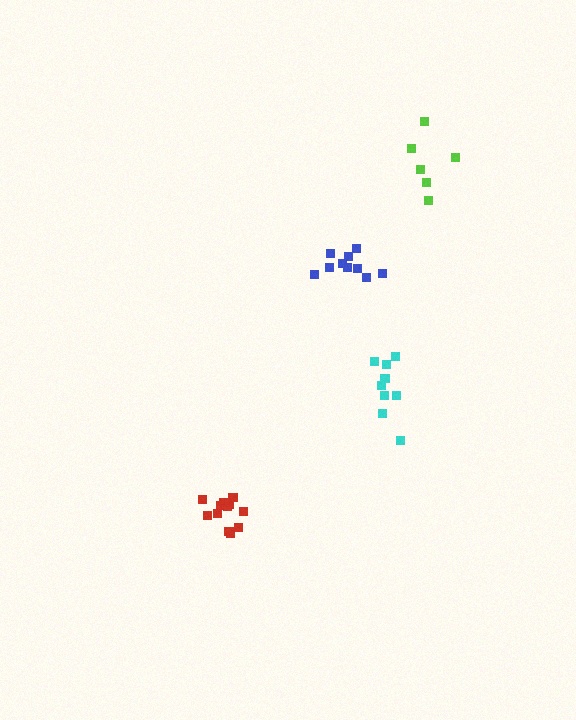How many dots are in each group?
Group 1: 10 dots, Group 2: 6 dots, Group 3: 12 dots, Group 4: 9 dots (37 total).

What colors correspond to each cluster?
The clusters are colored: blue, lime, red, cyan.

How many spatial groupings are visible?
There are 4 spatial groupings.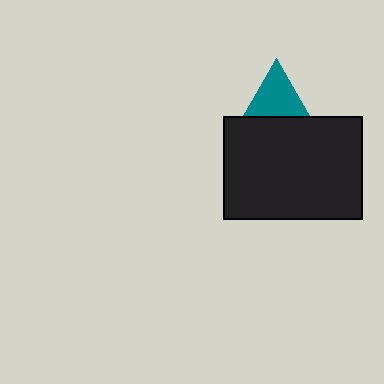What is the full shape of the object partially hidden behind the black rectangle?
The partially hidden object is a teal triangle.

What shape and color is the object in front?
The object in front is a black rectangle.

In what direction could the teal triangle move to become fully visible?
The teal triangle could move up. That would shift it out from behind the black rectangle entirely.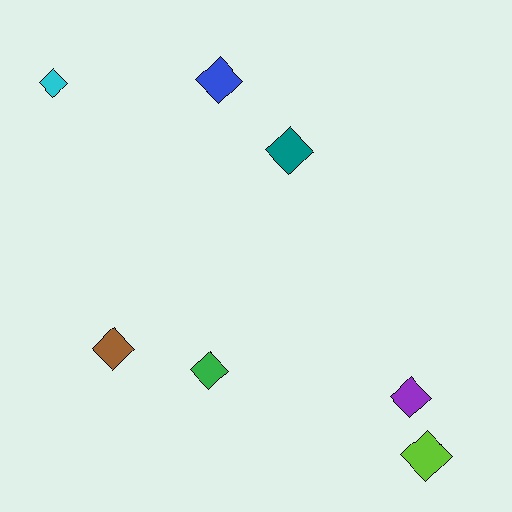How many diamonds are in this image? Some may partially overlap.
There are 7 diamonds.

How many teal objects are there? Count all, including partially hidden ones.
There is 1 teal object.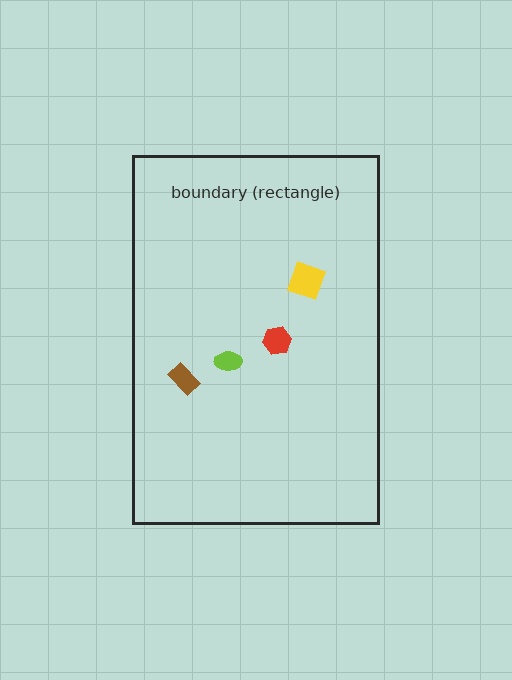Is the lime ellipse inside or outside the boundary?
Inside.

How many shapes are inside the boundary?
4 inside, 0 outside.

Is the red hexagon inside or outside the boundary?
Inside.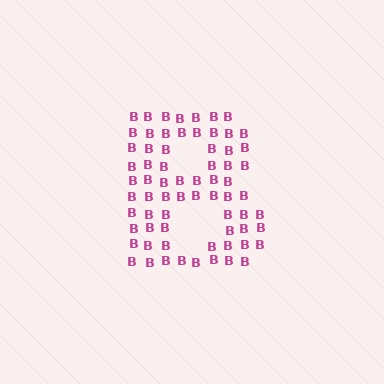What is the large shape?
The large shape is the letter B.